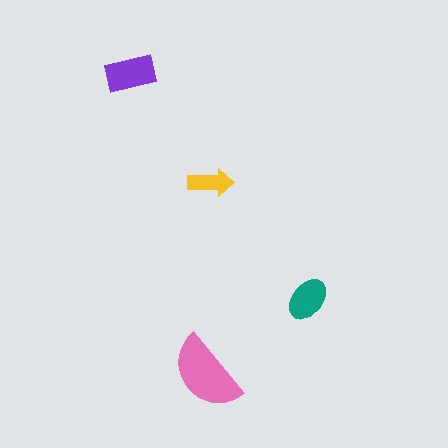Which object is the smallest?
The yellow arrow.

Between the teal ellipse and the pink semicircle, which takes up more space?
The pink semicircle.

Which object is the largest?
The pink semicircle.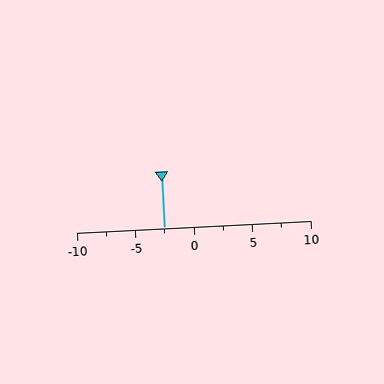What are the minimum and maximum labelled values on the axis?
The axis runs from -10 to 10.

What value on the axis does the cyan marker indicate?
The marker indicates approximately -2.5.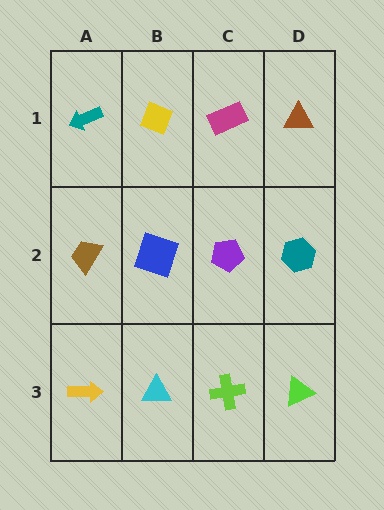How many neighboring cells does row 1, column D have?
2.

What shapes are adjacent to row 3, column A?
A brown trapezoid (row 2, column A), a cyan triangle (row 3, column B).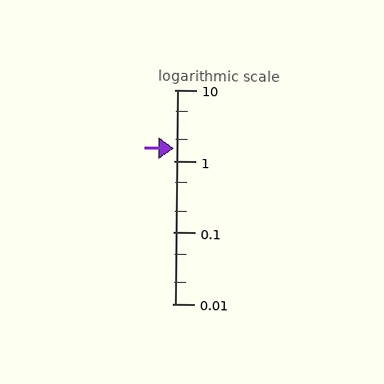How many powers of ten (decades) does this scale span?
The scale spans 3 decades, from 0.01 to 10.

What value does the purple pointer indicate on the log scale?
The pointer indicates approximately 1.5.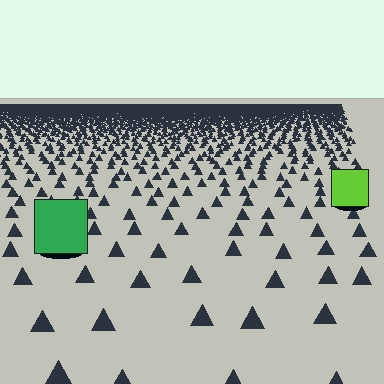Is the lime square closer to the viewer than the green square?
No. The green square is closer — you can tell from the texture gradient: the ground texture is coarser near it.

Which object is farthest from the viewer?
The lime square is farthest from the viewer. It appears smaller and the ground texture around it is denser.